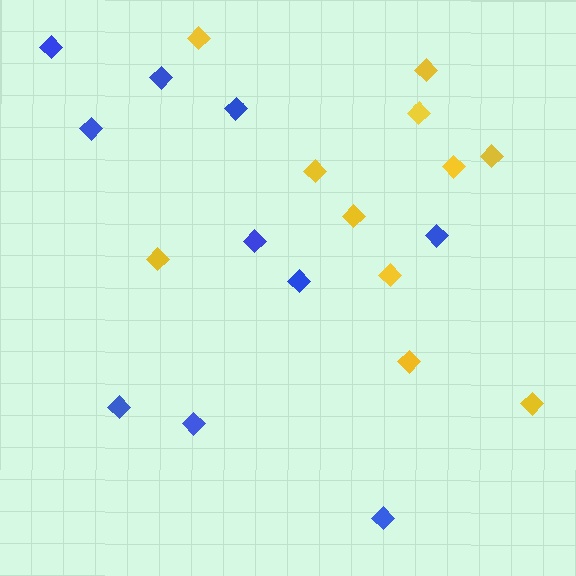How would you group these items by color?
There are 2 groups: one group of blue diamonds (10) and one group of yellow diamonds (11).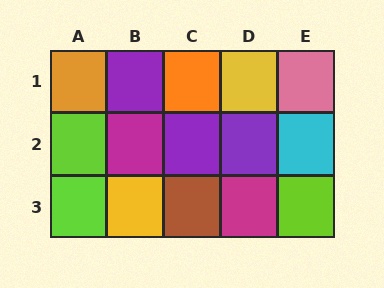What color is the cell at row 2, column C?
Purple.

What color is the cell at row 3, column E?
Lime.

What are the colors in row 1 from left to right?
Orange, purple, orange, yellow, pink.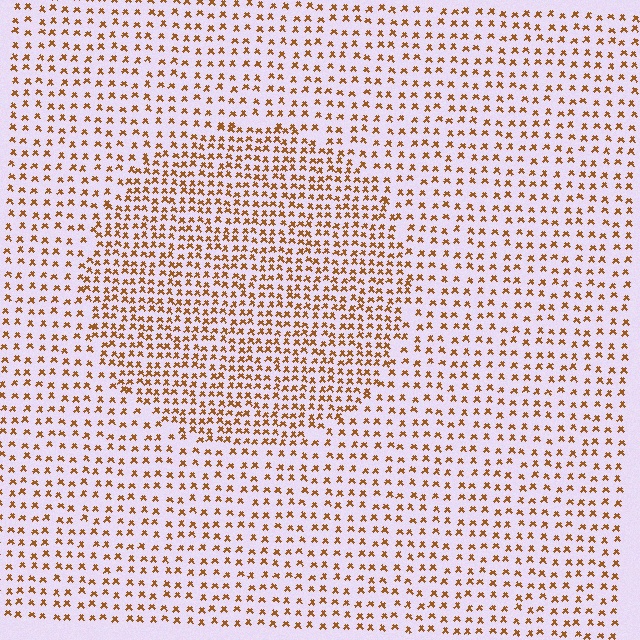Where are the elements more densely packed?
The elements are more densely packed inside the circle boundary.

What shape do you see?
I see a circle.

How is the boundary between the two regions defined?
The boundary is defined by a change in element density (approximately 1.8x ratio). All elements are the same color, size, and shape.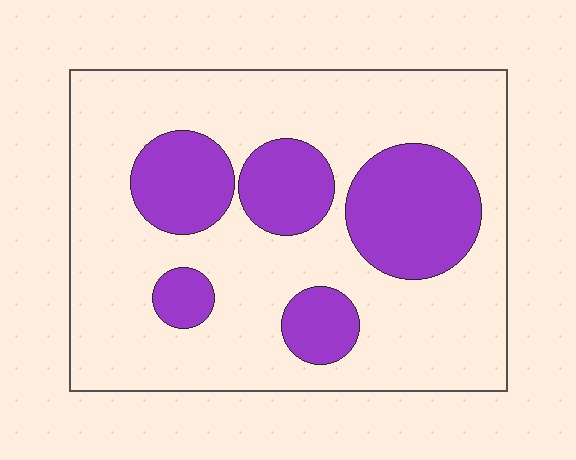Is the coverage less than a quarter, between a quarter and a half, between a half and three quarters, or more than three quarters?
Between a quarter and a half.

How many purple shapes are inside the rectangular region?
5.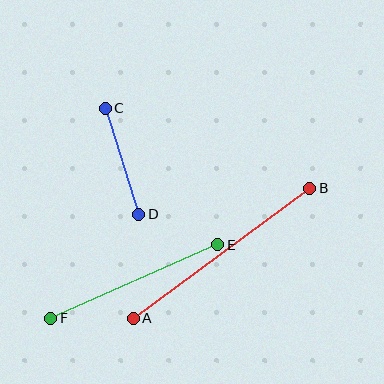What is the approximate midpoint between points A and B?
The midpoint is at approximately (222, 253) pixels.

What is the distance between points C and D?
The distance is approximately 111 pixels.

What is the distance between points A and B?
The distance is approximately 219 pixels.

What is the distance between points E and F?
The distance is approximately 183 pixels.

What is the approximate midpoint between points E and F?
The midpoint is at approximately (135, 282) pixels.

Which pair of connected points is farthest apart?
Points A and B are farthest apart.